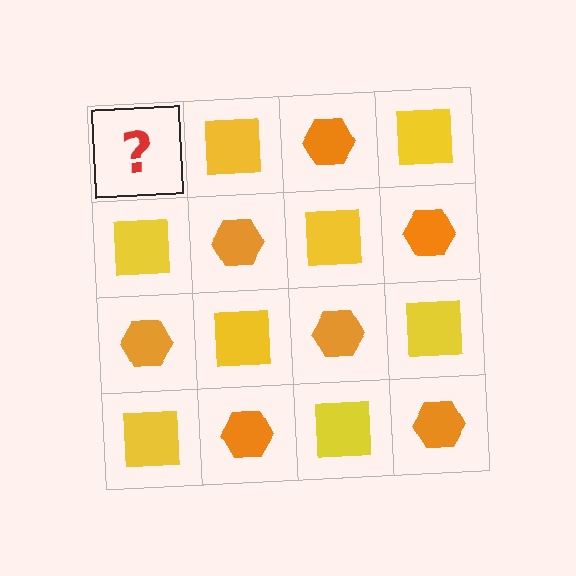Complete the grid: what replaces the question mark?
The question mark should be replaced with an orange hexagon.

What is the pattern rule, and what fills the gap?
The rule is that it alternates orange hexagon and yellow square in a checkerboard pattern. The gap should be filled with an orange hexagon.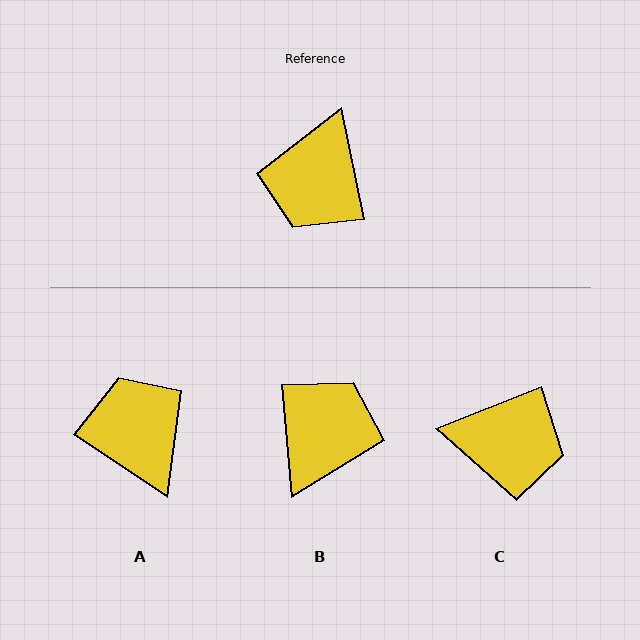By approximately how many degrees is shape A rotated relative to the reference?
Approximately 135 degrees clockwise.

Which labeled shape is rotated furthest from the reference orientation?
B, about 174 degrees away.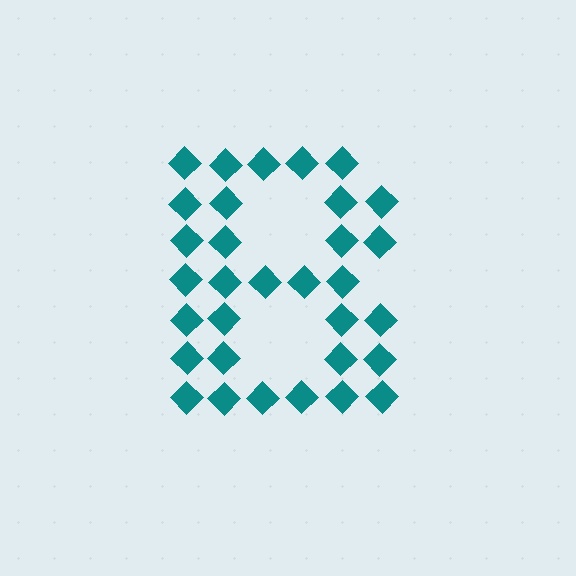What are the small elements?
The small elements are diamonds.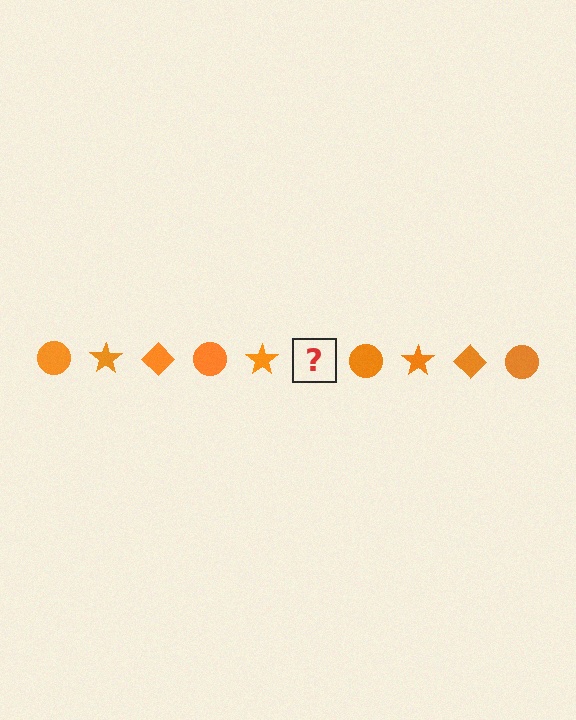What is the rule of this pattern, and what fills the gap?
The rule is that the pattern cycles through circle, star, diamond shapes in orange. The gap should be filled with an orange diamond.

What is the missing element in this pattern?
The missing element is an orange diamond.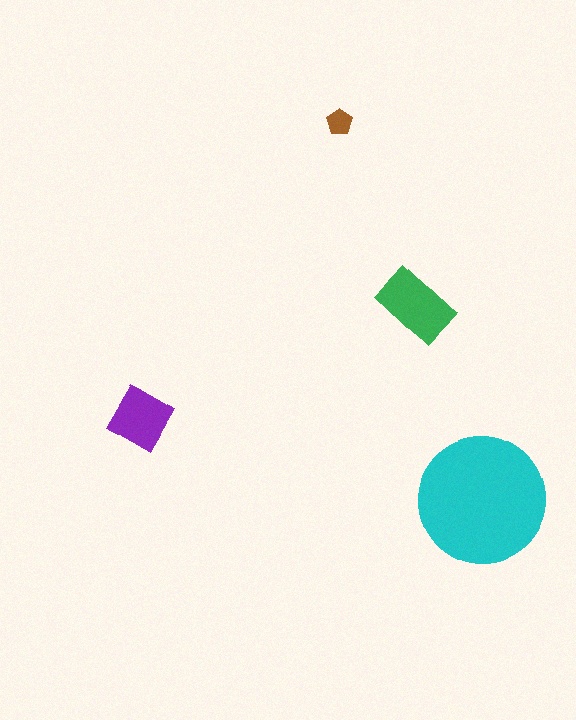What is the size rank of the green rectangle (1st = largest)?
2nd.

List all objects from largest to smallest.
The cyan circle, the green rectangle, the purple diamond, the brown pentagon.